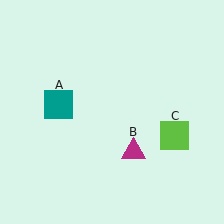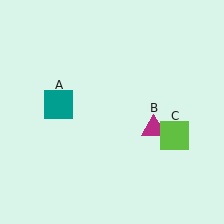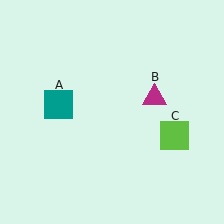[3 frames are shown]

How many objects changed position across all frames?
1 object changed position: magenta triangle (object B).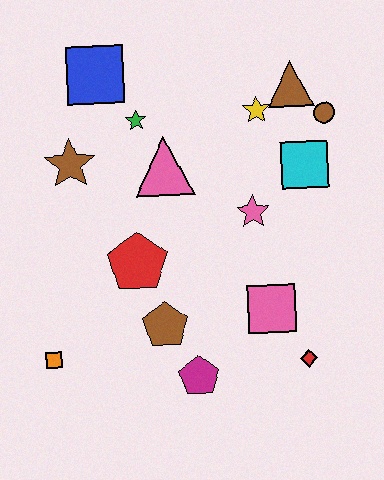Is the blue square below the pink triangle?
No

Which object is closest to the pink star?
The cyan square is closest to the pink star.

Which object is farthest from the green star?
The red diamond is farthest from the green star.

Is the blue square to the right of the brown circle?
No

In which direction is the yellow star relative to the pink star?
The yellow star is above the pink star.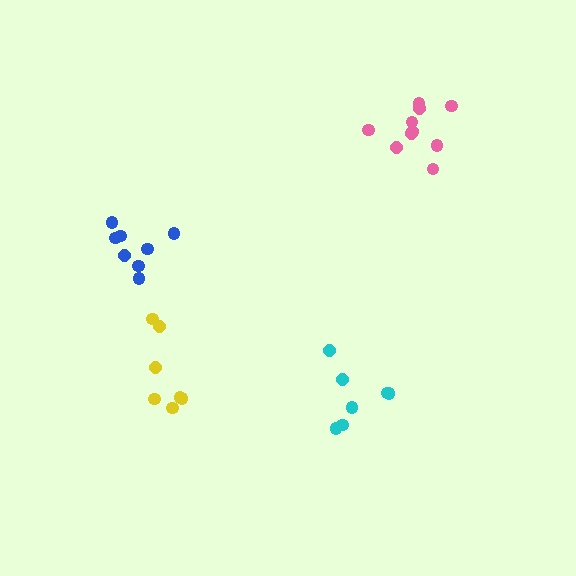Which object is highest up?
The pink cluster is topmost.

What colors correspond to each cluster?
The clusters are colored: yellow, pink, cyan, blue.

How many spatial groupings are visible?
There are 4 spatial groupings.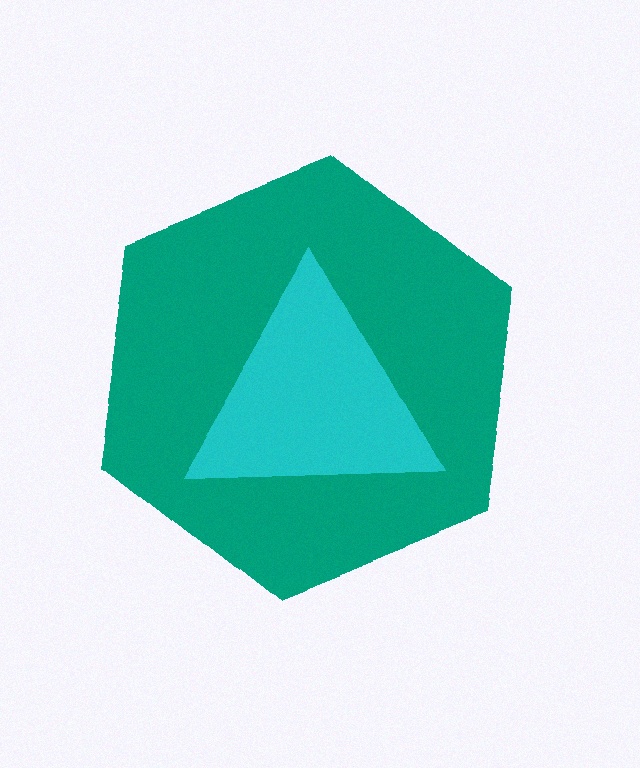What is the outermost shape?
The teal hexagon.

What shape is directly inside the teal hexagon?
The cyan triangle.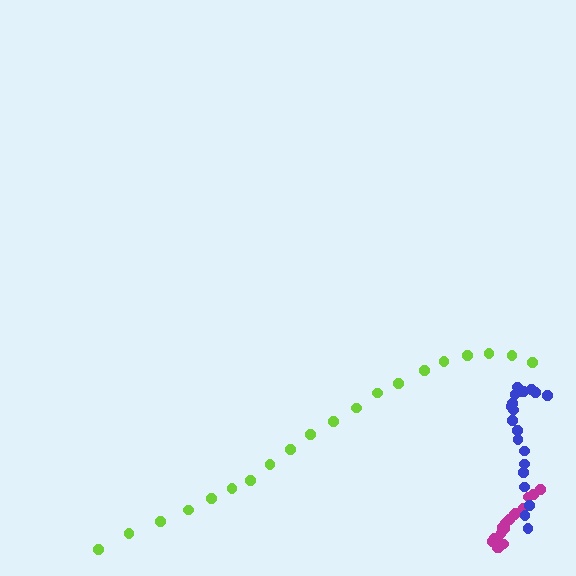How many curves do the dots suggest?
There are 3 distinct paths.